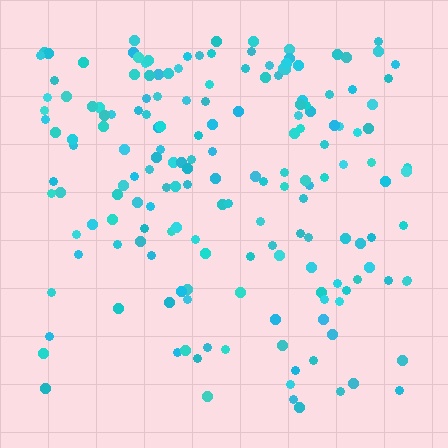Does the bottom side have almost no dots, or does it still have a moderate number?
Still a moderate number, just noticeably fewer than the top.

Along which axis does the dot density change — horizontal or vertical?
Vertical.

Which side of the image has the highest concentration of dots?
The top.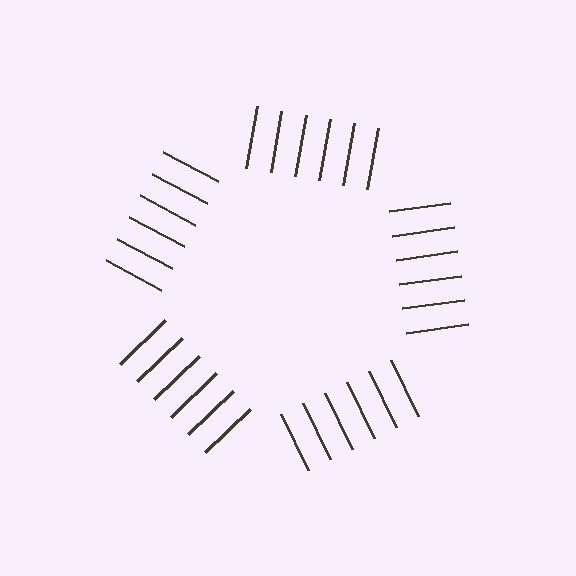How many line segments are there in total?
30 — 6 along each of the 5 edges.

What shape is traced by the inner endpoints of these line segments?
An illusory pentagon — the line segments terminate on its edges but no continuous stroke is drawn.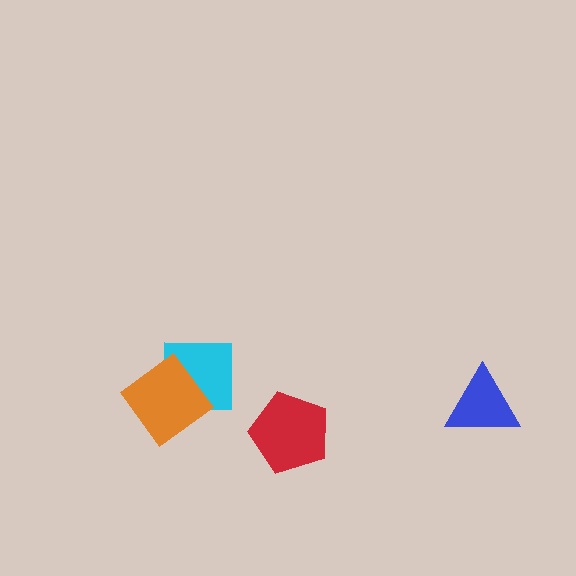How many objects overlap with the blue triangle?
0 objects overlap with the blue triangle.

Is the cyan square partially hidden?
Yes, it is partially covered by another shape.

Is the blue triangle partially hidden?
No, no other shape covers it.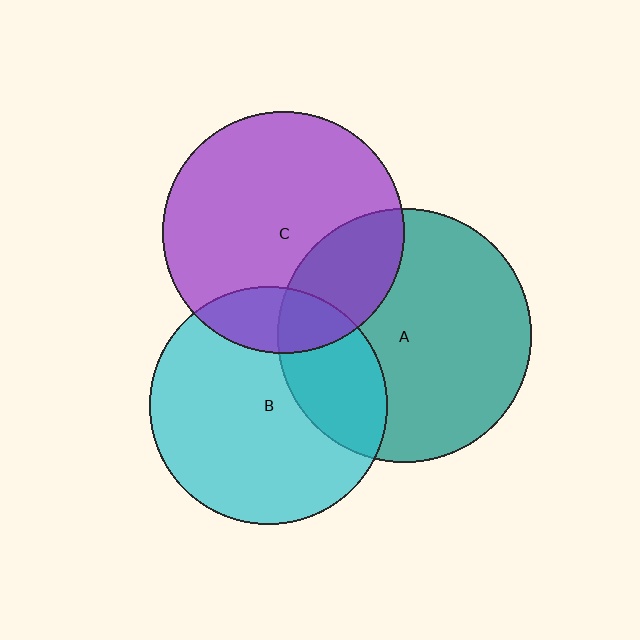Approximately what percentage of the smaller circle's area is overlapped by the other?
Approximately 25%.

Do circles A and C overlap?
Yes.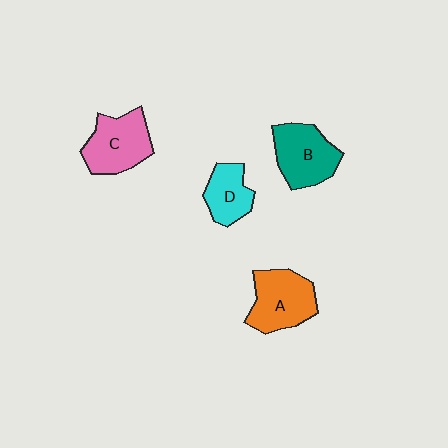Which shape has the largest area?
Shape A (orange).